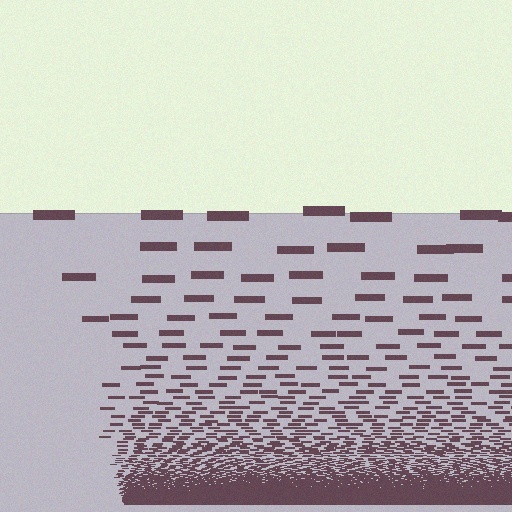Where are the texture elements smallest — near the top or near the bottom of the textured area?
Near the bottom.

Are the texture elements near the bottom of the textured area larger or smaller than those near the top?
Smaller. The gradient is inverted — elements near the bottom are smaller and denser.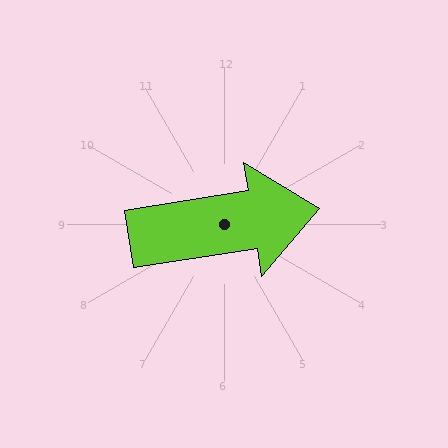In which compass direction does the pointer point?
East.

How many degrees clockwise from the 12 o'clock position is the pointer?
Approximately 81 degrees.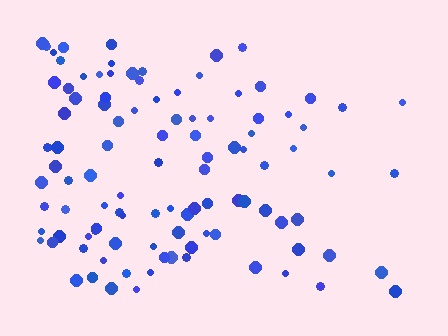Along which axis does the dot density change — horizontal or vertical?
Horizontal.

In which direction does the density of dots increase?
From right to left, with the left side densest.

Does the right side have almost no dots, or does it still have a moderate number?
Still a moderate number, just noticeably fewer than the left.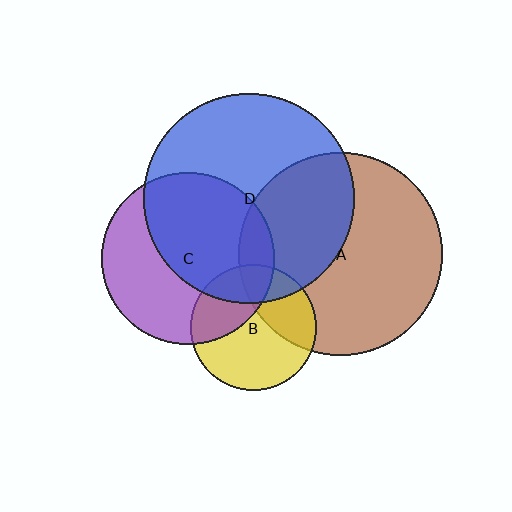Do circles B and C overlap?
Yes.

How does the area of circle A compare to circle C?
Approximately 1.4 times.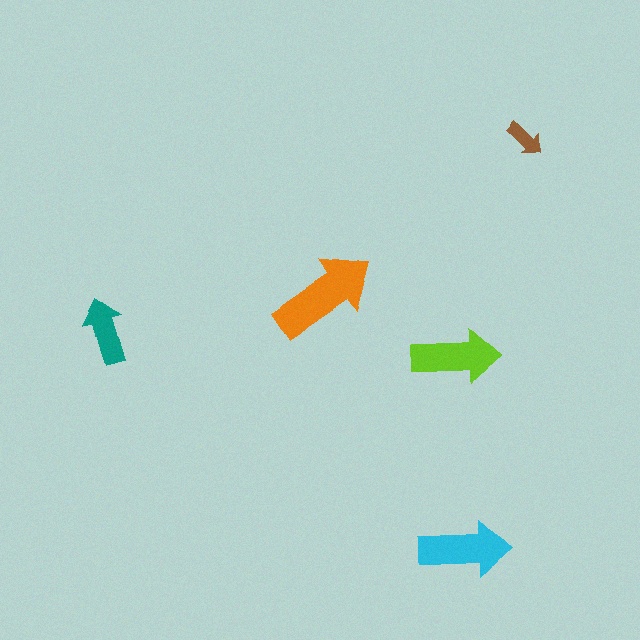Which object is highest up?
The brown arrow is topmost.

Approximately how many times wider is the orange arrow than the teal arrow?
About 1.5 times wider.